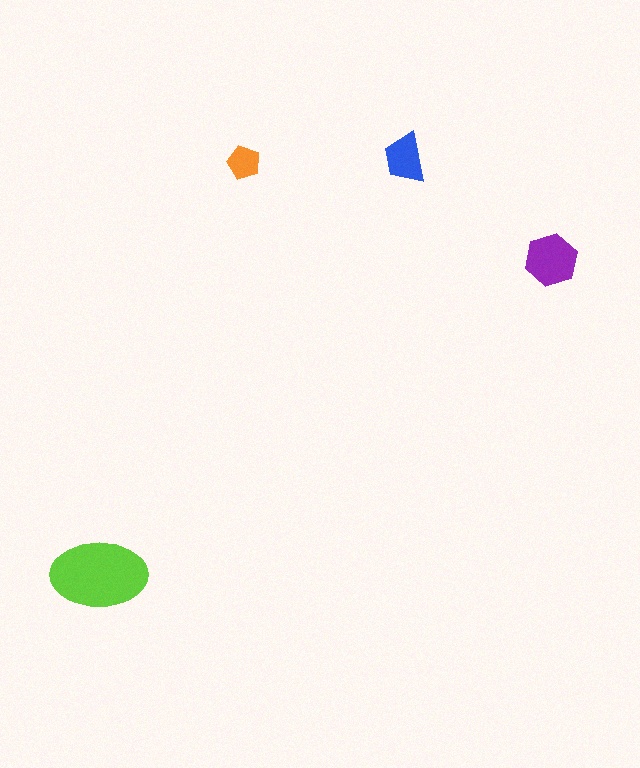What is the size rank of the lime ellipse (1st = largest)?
1st.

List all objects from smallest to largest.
The orange pentagon, the blue trapezoid, the purple hexagon, the lime ellipse.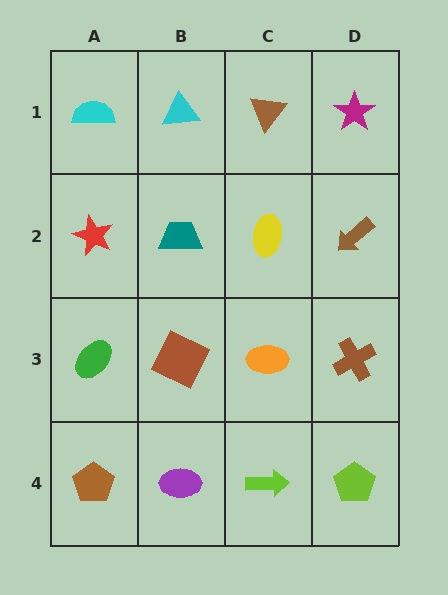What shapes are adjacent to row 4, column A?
A green ellipse (row 3, column A), a purple ellipse (row 4, column B).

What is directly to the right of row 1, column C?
A magenta star.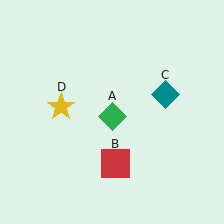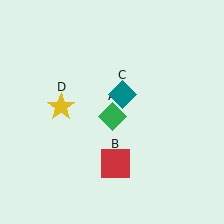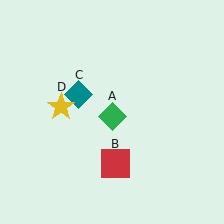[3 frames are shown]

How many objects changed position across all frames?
1 object changed position: teal diamond (object C).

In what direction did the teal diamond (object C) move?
The teal diamond (object C) moved left.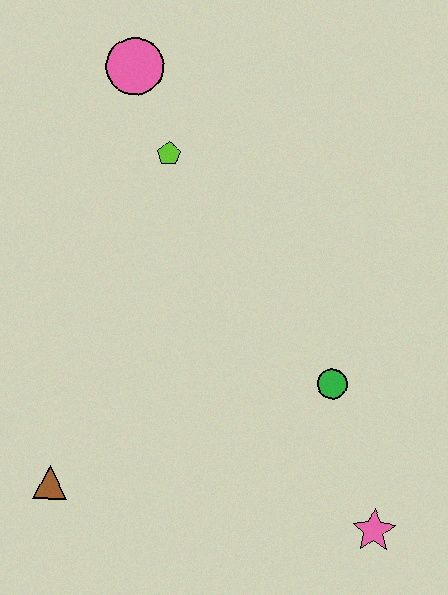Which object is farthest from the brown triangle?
The pink circle is farthest from the brown triangle.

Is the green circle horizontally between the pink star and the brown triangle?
Yes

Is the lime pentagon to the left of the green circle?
Yes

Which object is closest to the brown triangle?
The green circle is closest to the brown triangle.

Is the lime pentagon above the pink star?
Yes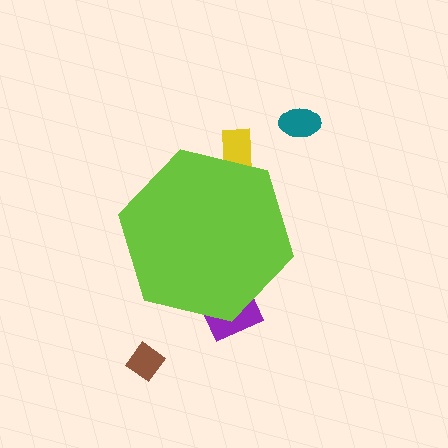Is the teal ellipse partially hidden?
No, the teal ellipse is fully visible.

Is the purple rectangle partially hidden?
Yes, the purple rectangle is partially hidden behind the lime hexagon.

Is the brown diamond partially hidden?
No, the brown diamond is fully visible.